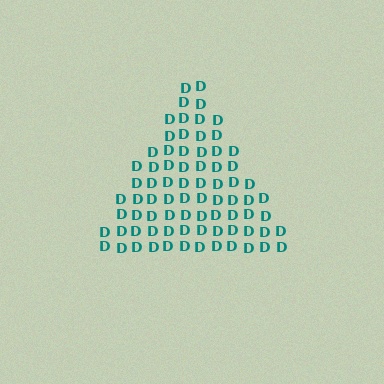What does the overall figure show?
The overall figure shows a triangle.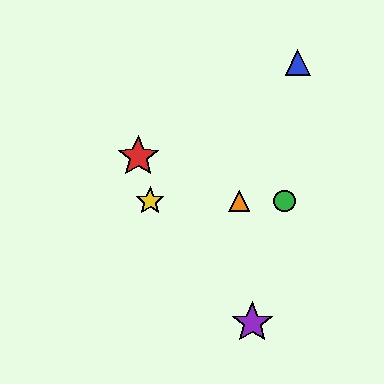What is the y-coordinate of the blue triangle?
The blue triangle is at y≈63.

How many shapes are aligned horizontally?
3 shapes (the green circle, the yellow star, the orange triangle) are aligned horizontally.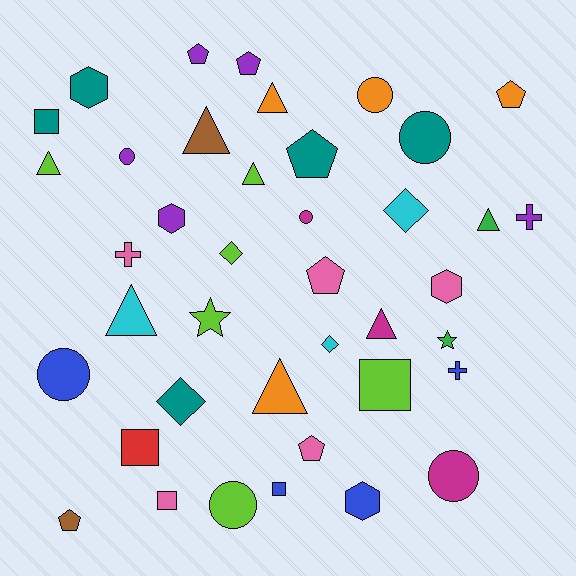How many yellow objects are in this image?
There are no yellow objects.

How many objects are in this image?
There are 40 objects.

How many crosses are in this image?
There are 3 crosses.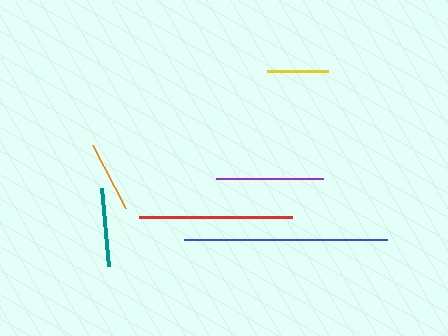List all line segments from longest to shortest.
From longest to shortest: blue, red, purple, teal, orange, yellow.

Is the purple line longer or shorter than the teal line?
The purple line is longer than the teal line.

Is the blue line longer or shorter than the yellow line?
The blue line is longer than the yellow line.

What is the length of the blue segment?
The blue segment is approximately 203 pixels long.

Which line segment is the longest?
The blue line is the longest at approximately 203 pixels.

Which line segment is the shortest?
The yellow line is the shortest at approximately 60 pixels.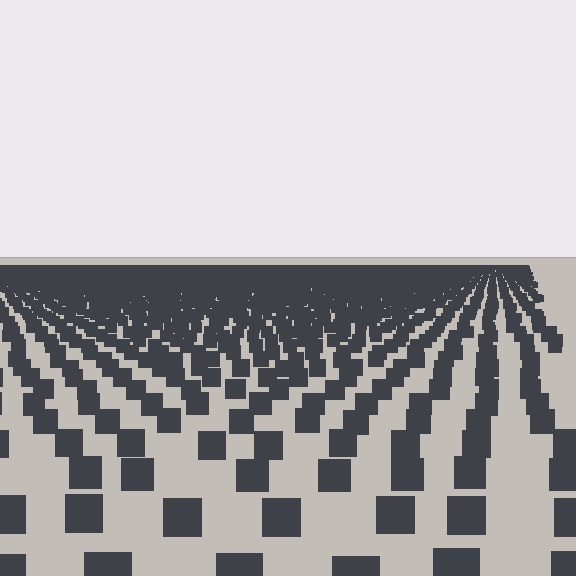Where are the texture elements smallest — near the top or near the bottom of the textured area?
Near the top.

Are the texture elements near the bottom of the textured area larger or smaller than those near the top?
Larger. Near the bottom, elements are closer to the viewer and appear at a bigger on-screen size.